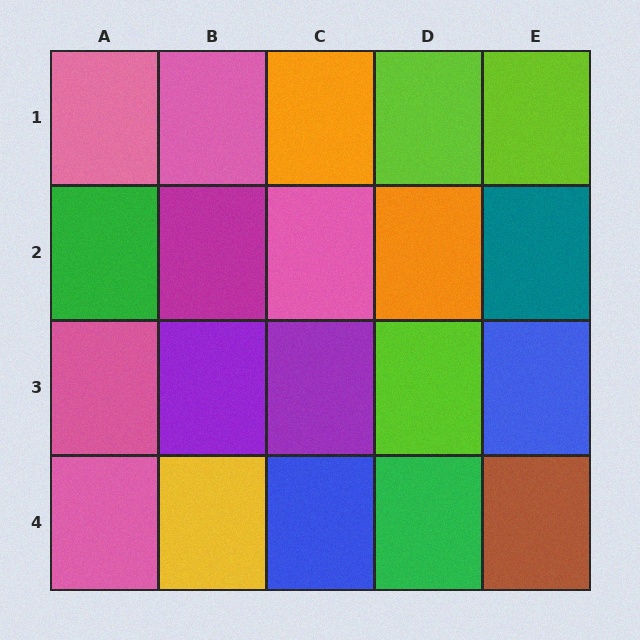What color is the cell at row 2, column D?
Orange.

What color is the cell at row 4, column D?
Green.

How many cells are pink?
5 cells are pink.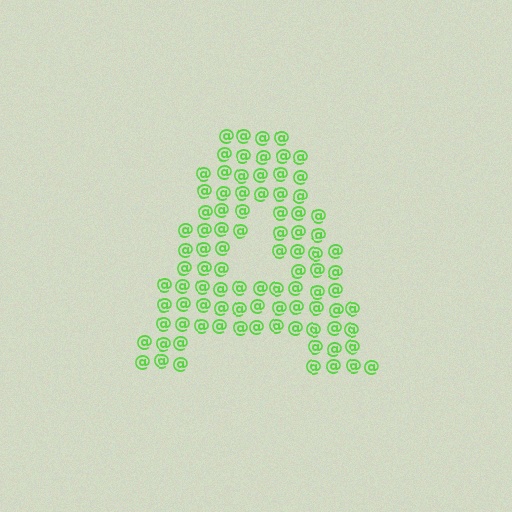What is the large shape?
The large shape is the letter A.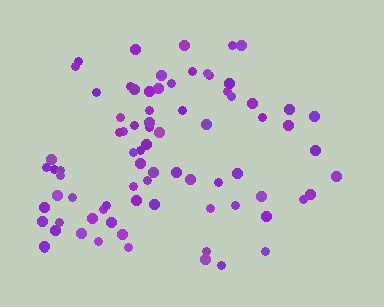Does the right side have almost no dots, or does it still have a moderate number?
Still a moderate number, just noticeably fewer than the left.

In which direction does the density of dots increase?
From right to left, with the left side densest.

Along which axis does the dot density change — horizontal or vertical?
Horizontal.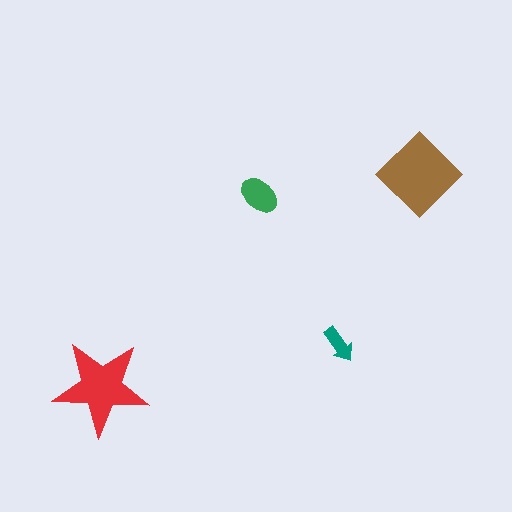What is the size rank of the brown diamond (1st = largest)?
1st.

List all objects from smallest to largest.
The teal arrow, the green ellipse, the red star, the brown diamond.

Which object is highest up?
The brown diamond is topmost.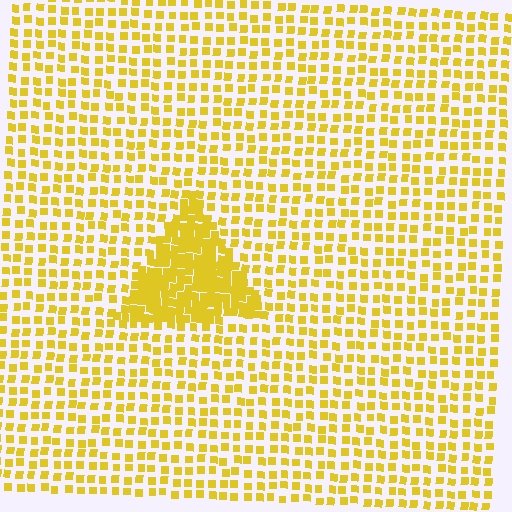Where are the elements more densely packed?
The elements are more densely packed inside the triangle boundary.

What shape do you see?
I see a triangle.